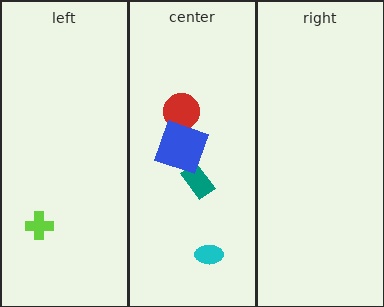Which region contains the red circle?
The center region.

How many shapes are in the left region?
1.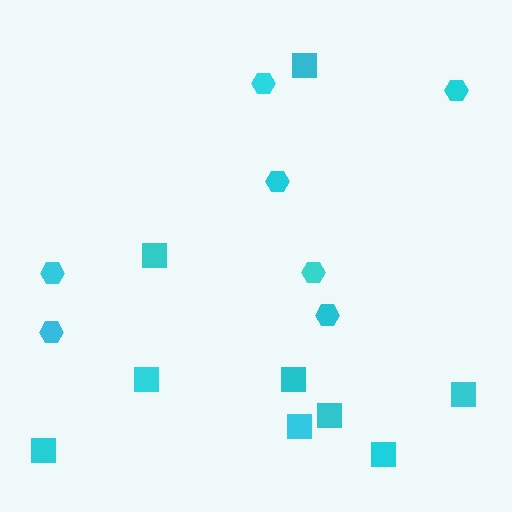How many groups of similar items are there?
There are 2 groups: one group of hexagons (7) and one group of squares (9).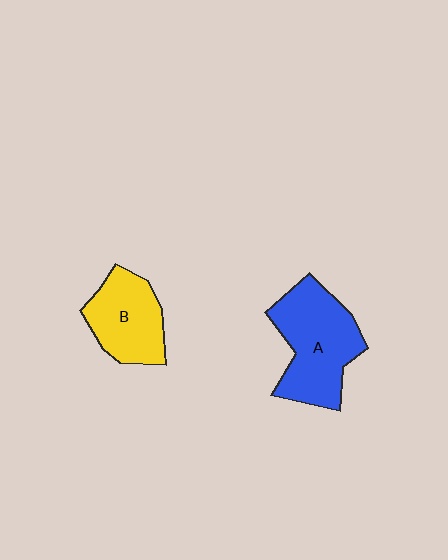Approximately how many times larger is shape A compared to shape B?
Approximately 1.4 times.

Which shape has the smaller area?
Shape B (yellow).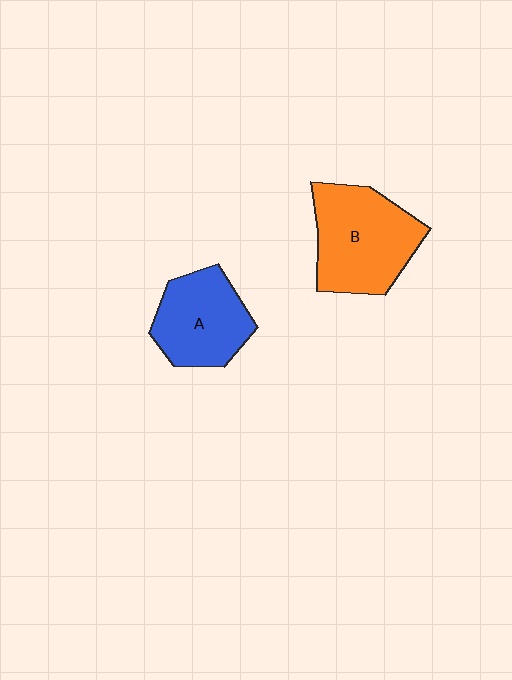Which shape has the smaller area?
Shape A (blue).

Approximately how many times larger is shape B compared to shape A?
Approximately 1.3 times.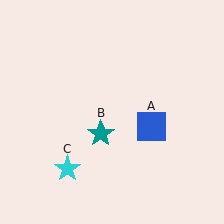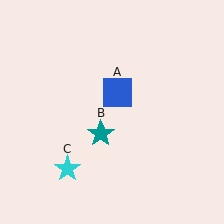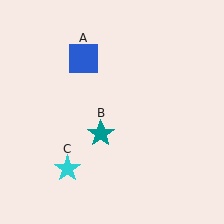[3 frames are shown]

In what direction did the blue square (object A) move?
The blue square (object A) moved up and to the left.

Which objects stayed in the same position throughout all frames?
Teal star (object B) and cyan star (object C) remained stationary.